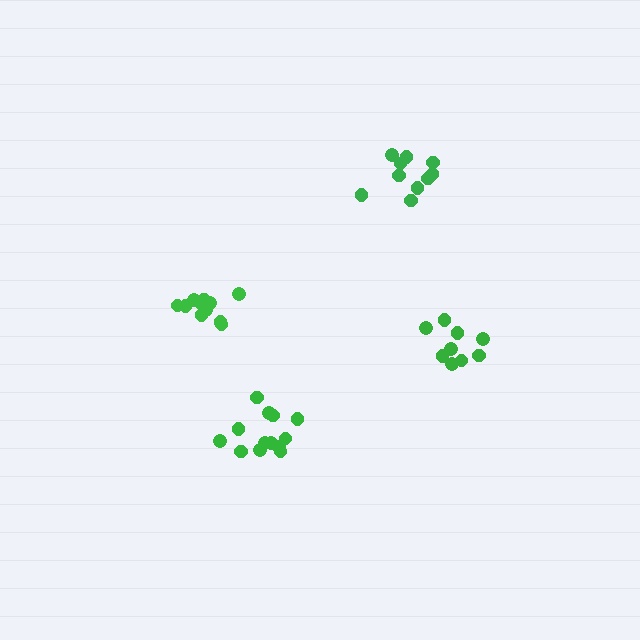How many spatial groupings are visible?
There are 4 spatial groupings.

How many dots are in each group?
Group 1: 11 dots, Group 2: 10 dots, Group 3: 9 dots, Group 4: 13 dots (43 total).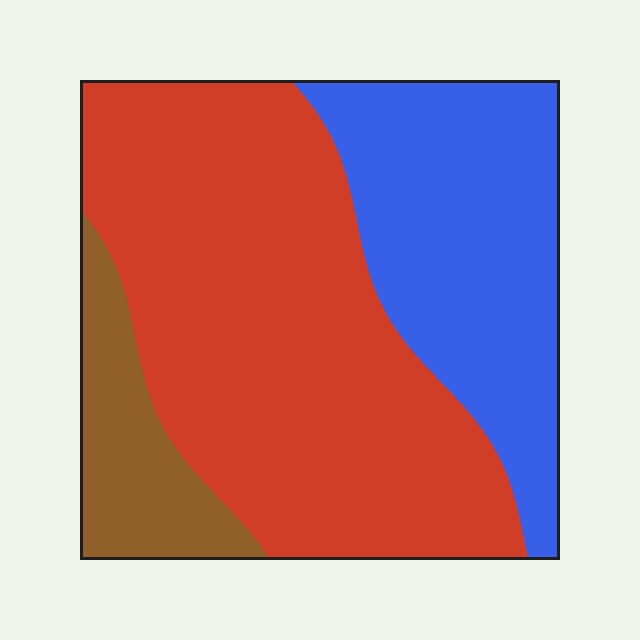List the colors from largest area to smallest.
From largest to smallest: red, blue, brown.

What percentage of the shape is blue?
Blue covers 31% of the shape.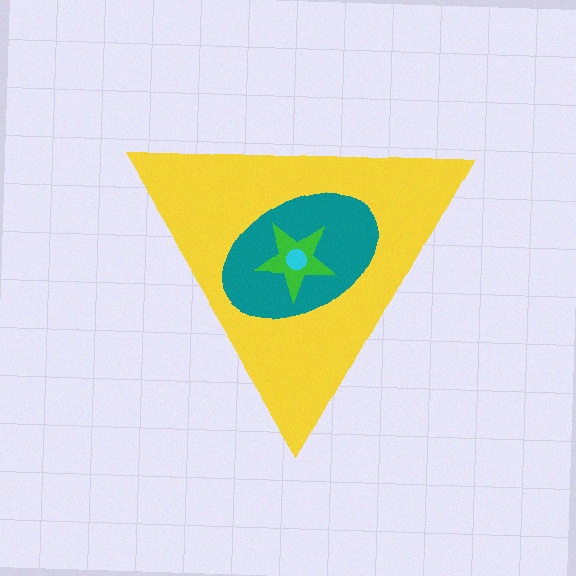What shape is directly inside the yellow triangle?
The teal ellipse.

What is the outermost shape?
The yellow triangle.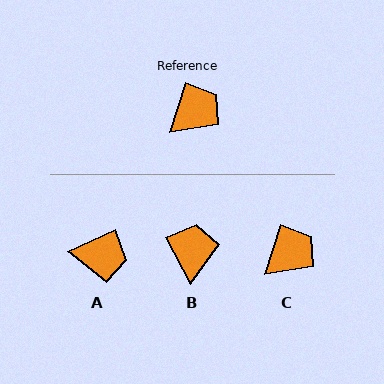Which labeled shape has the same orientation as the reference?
C.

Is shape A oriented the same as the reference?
No, it is off by about 48 degrees.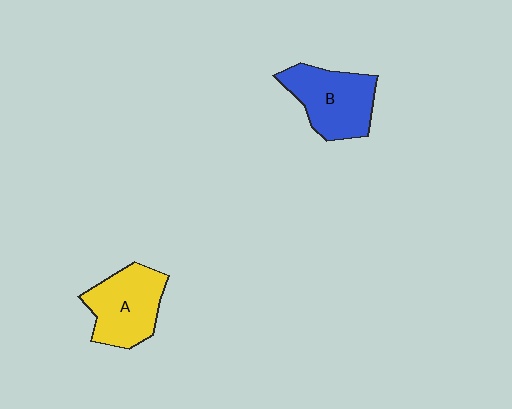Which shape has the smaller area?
Shape A (yellow).